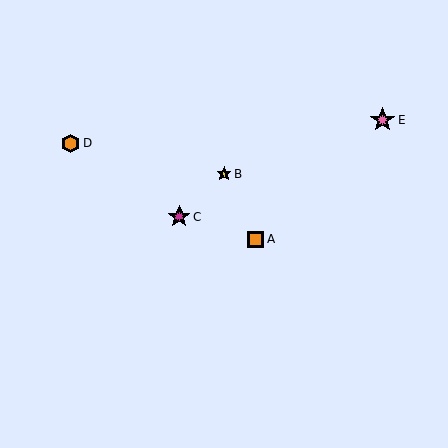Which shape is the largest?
The pink star (labeled E) is the largest.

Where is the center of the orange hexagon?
The center of the orange hexagon is at (71, 143).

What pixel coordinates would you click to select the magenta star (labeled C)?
Click at (179, 217) to select the magenta star C.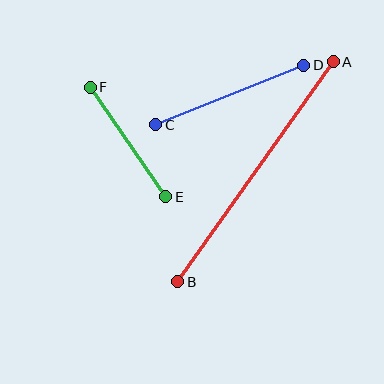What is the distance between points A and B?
The distance is approximately 269 pixels.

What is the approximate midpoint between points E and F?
The midpoint is at approximately (128, 142) pixels.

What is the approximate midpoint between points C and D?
The midpoint is at approximately (230, 95) pixels.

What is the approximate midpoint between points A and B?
The midpoint is at approximately (256, 172) pixels.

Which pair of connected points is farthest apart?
Points A and B are farthest apart.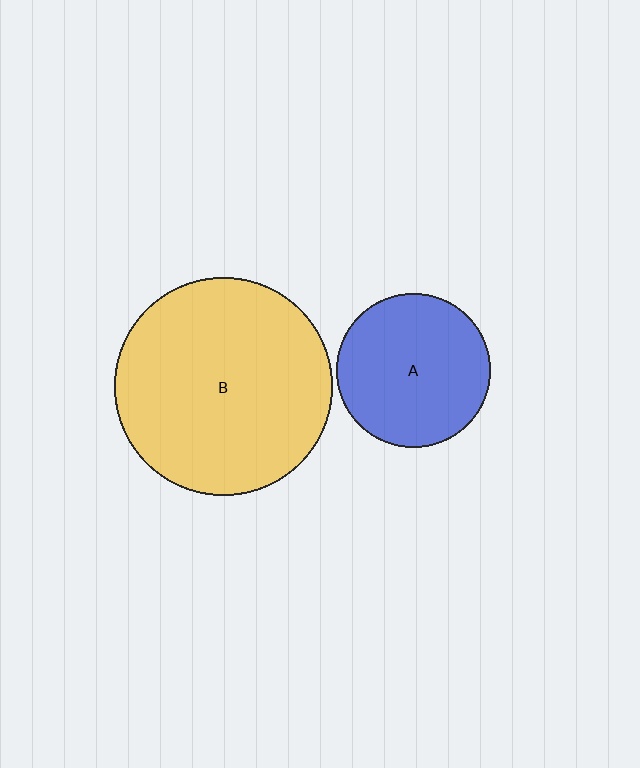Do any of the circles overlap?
No, none of the circles overlap.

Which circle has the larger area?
Circle B (yellow).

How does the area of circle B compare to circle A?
Approximately 2.0 times.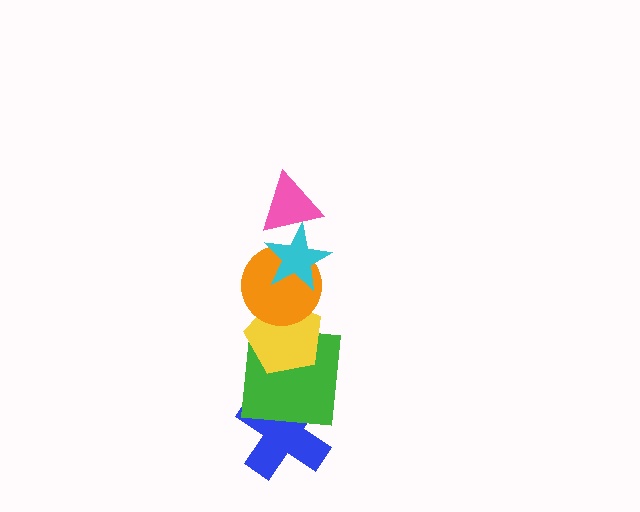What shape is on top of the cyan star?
The pink triangle is on top of the cyan star.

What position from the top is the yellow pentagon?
The yellow pentagon is 4th from the top.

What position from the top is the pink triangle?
The pink triangle is 1st from the top.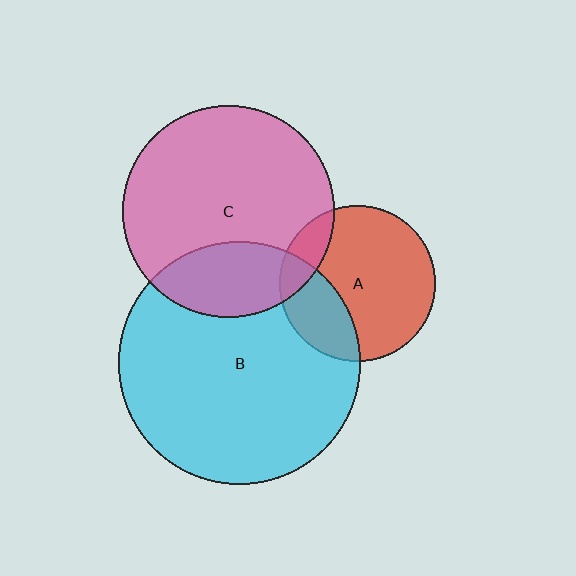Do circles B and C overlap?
Yes.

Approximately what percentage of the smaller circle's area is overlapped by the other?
Approximately 25%.